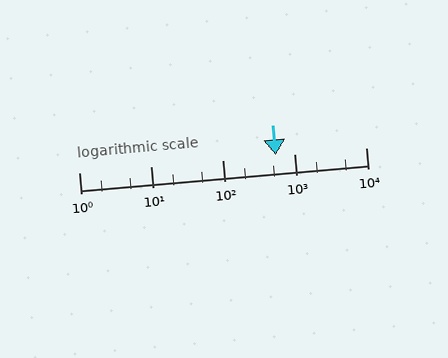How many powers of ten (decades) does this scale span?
The scale spans 4 decades, from 1 to 10000.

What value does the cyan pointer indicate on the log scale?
The pointer indicates approximately 550.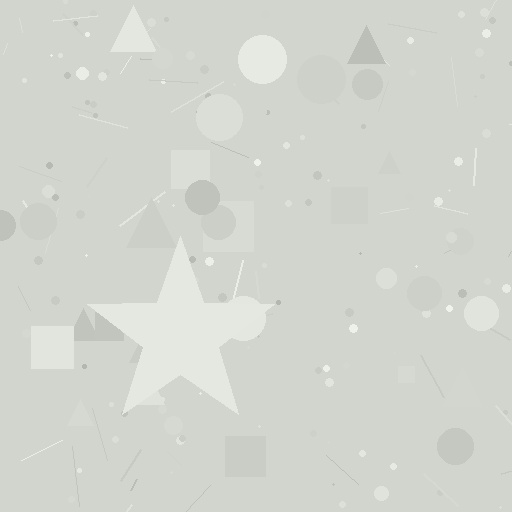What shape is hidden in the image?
A star is hidden in the image.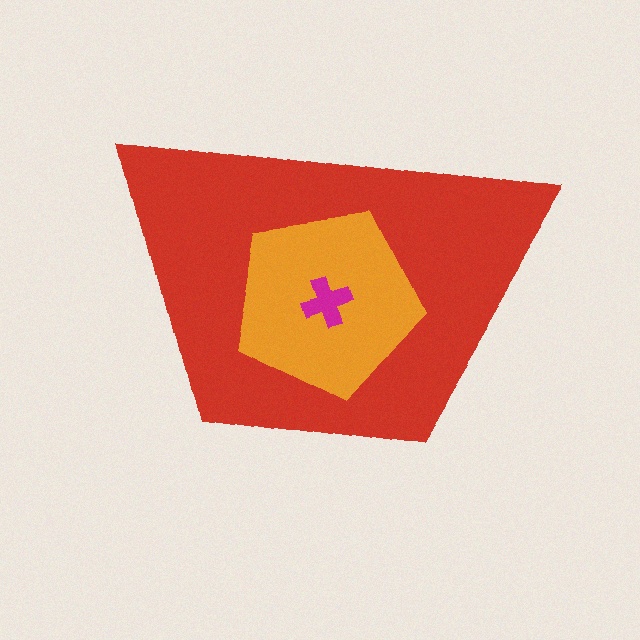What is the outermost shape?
The red trapezoid.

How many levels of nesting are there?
3.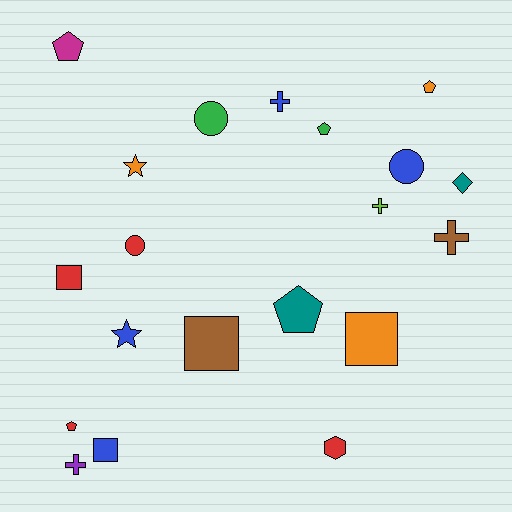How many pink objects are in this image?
There are no pink objects.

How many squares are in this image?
There are 4 squares.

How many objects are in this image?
There are 20 objects.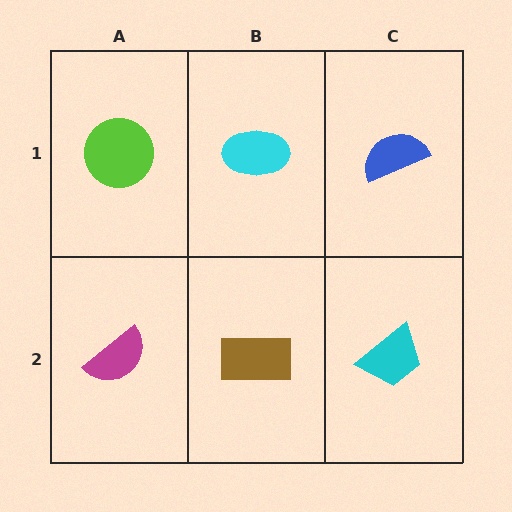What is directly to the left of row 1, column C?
A cyan ellipse.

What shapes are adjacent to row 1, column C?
A cyan trapezoid (row 2, column C), a cyan ellipse (row 1, column B).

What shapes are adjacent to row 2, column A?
A lime circle (row 1, column A), a brown rectangle (row 2, column B).